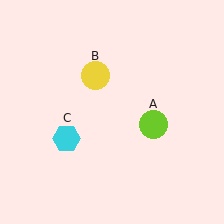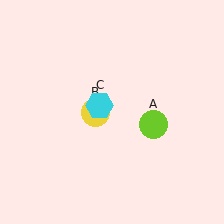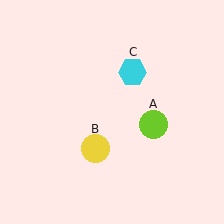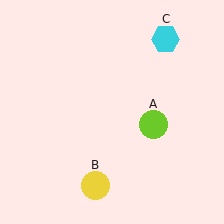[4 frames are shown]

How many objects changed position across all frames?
2 objects changed position: yellow circle (object B), cyan hexagon (object C).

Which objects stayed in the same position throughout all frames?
Lime circle (object A) remained stationary.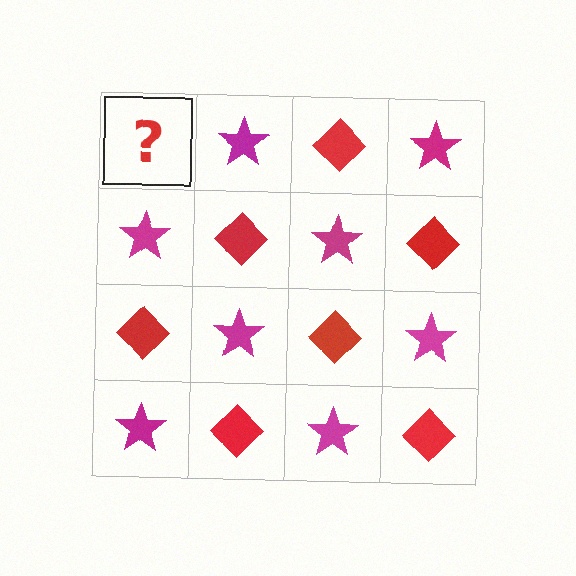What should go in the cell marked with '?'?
The missing cell should contain a red diamond.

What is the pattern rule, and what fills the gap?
The rule is that it alternates red diamond and magenta star in a checkerboard pattern. The gap should be filled with a red diamond.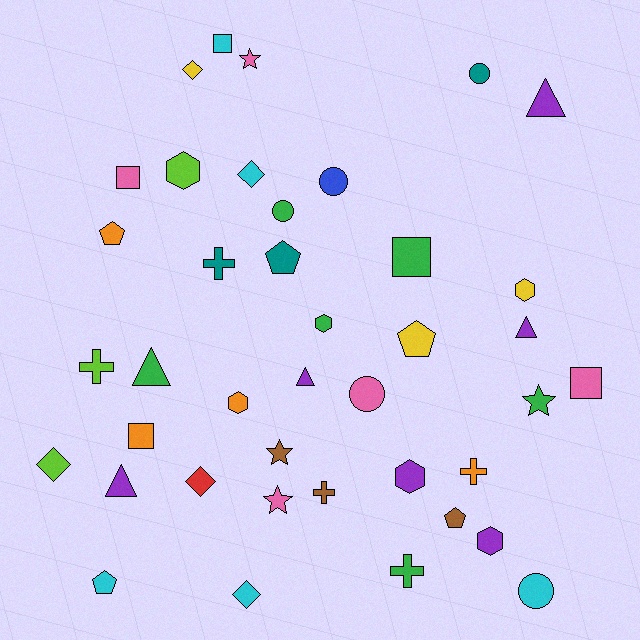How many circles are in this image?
There are 5 circles.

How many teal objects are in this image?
There are 3 teal objects.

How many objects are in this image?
There are 40 objects.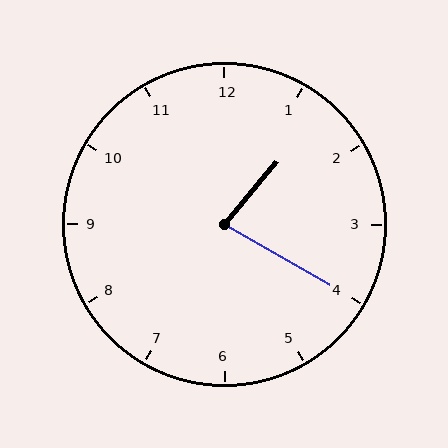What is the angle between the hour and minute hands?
Approximately 80 degrees.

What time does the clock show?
1:20.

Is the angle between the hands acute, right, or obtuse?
It is acute.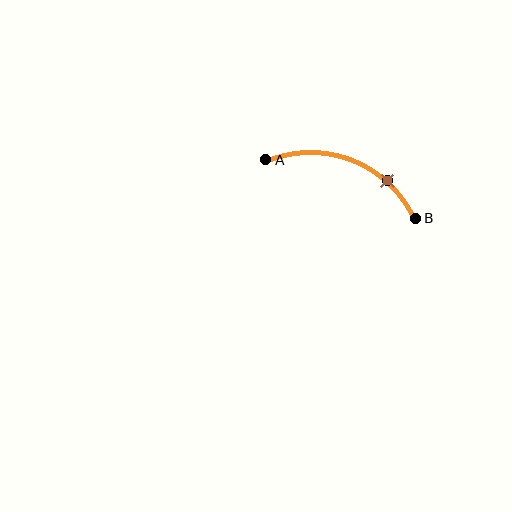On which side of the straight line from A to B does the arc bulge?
The arc bulges above the straight line connecting A and B.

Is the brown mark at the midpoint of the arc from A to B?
No. The brown mark lies on the arc but is closer to endpoint B. The arc midpoint would be at the point on the curve equidistant along the arc from both A and B.